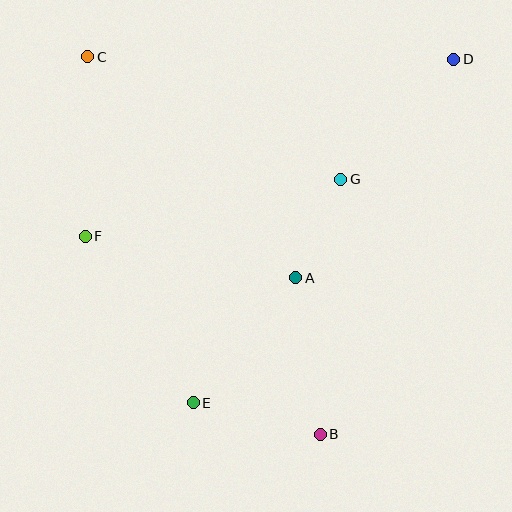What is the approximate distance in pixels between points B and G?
The distance between B and G is approximately 256 pixels.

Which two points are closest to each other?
Points A and G are closest to each other.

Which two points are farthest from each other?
Points B and C are farthest from each other.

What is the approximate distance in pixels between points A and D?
The distance between A and D is approximately 270 pixels.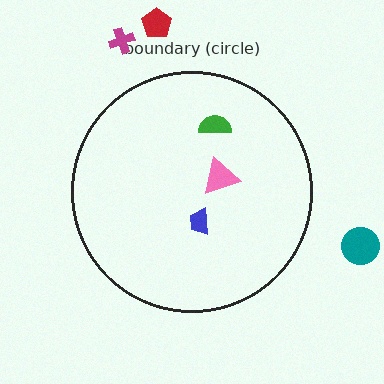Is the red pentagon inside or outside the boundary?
Outside.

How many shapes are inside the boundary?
3 inside, 3 outside.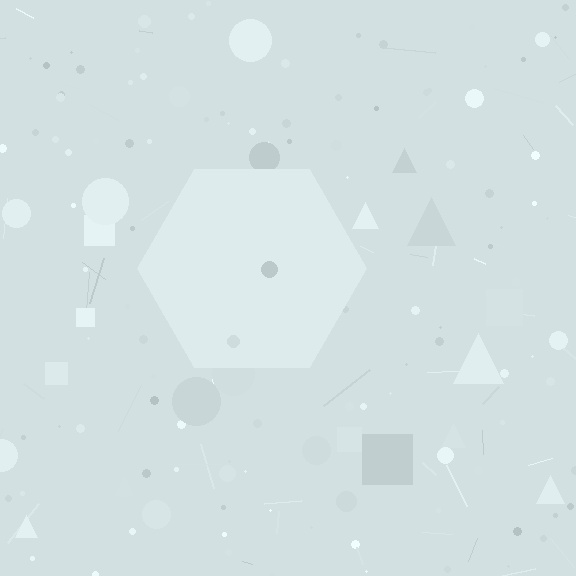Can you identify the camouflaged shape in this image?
The camouflaged shape is a hexagon.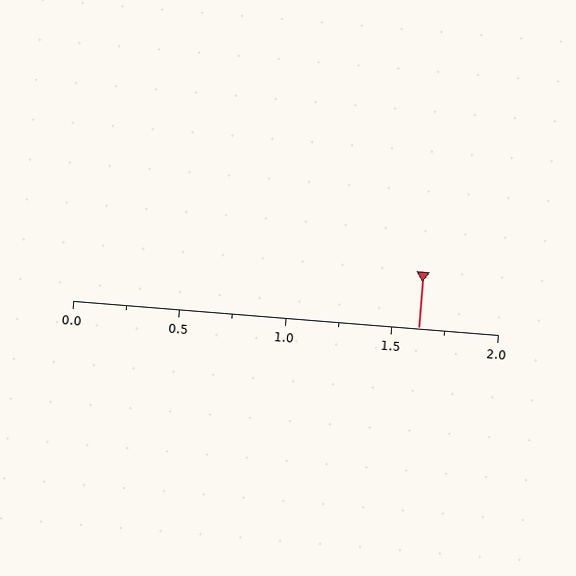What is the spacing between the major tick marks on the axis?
The major ticks are spaced 0.5 apart.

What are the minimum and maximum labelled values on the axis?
The axis runs from 0.0 to 2.0.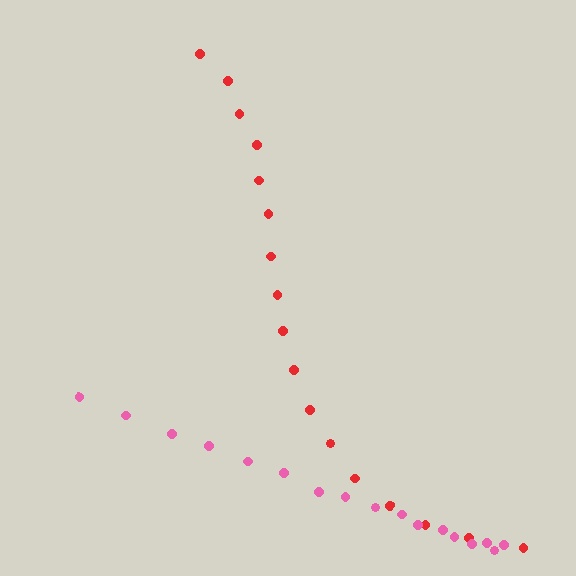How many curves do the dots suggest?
There are 2 distinct paths.